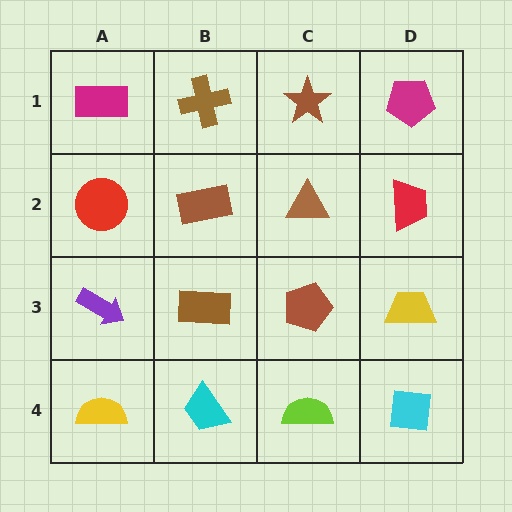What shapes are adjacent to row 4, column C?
A brown pentagon (row 3, column C), a cyan trapezoid (row 4, column B), a cyan square (row 4, column D).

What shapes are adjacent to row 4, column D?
A yellow trapezoid (row 3, column D), a lime semicircle (row 4, column C).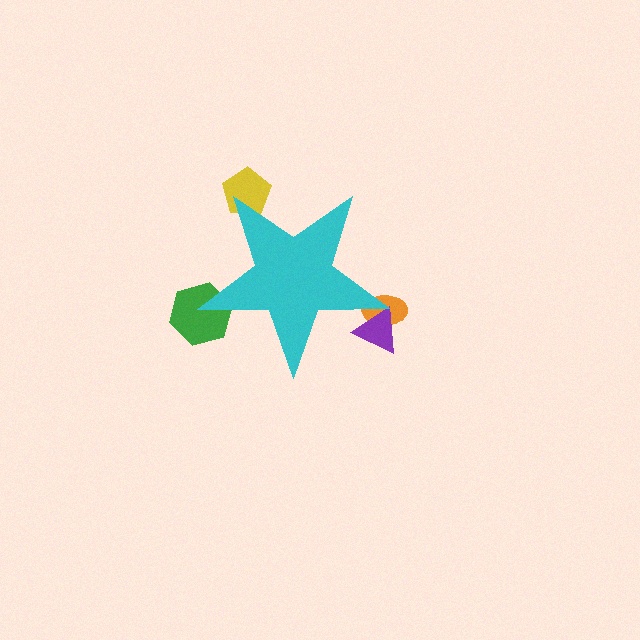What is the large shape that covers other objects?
A cyan star.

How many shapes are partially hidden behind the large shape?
4 shapes are partially hidden.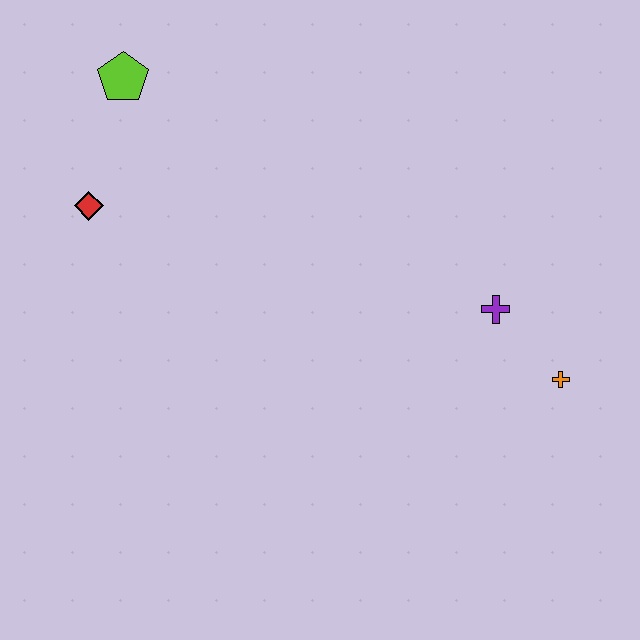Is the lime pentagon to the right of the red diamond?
Yes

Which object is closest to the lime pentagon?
The red diamond is closest to the lime pentagon.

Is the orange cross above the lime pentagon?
No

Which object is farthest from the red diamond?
The orange cross is farthest from the red diamond.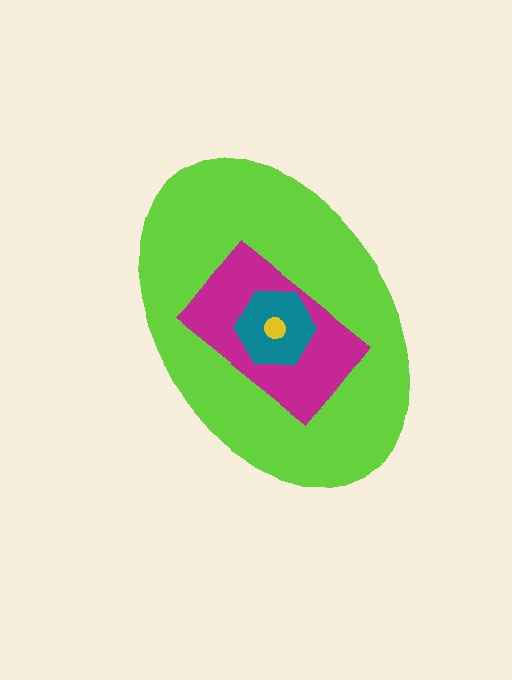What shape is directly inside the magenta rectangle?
The teal hexagon.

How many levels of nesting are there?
4.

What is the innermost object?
The yellow circle.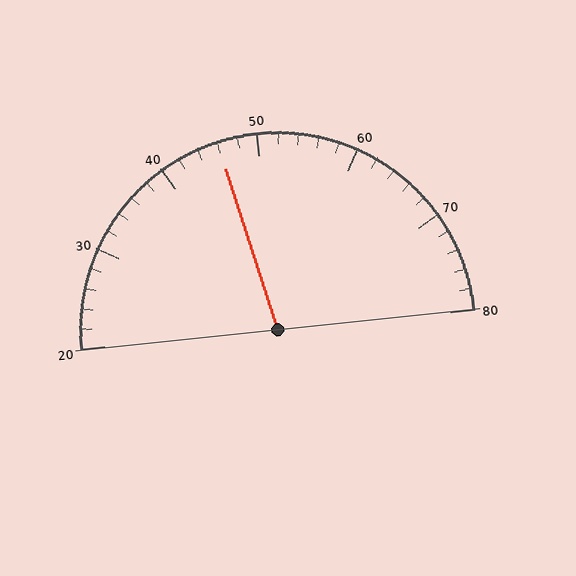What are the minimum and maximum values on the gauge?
The gauge ranges from 20 to 80.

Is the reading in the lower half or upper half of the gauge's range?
The reading is in the lower half of the range (20 to 80).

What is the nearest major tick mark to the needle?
The nearest major tick mark is 50.